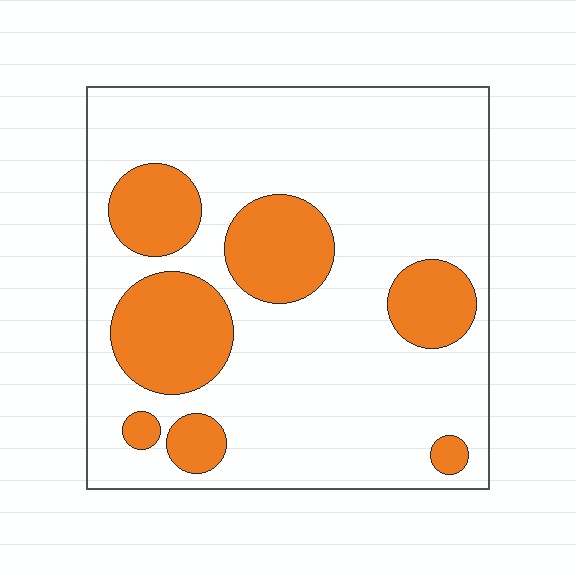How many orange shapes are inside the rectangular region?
7.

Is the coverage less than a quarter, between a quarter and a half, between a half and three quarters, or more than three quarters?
Less than a quarter.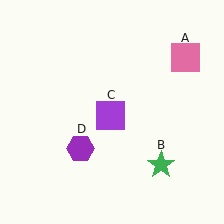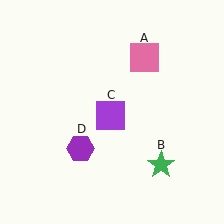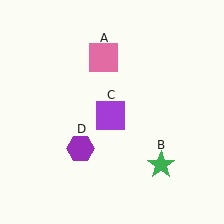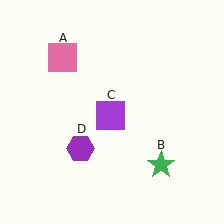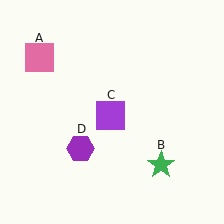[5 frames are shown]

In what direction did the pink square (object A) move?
The pink square (object A) moved left.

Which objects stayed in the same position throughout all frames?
Green star (object B) and purple square (object C) and purple hexagon (object D) remained stationary.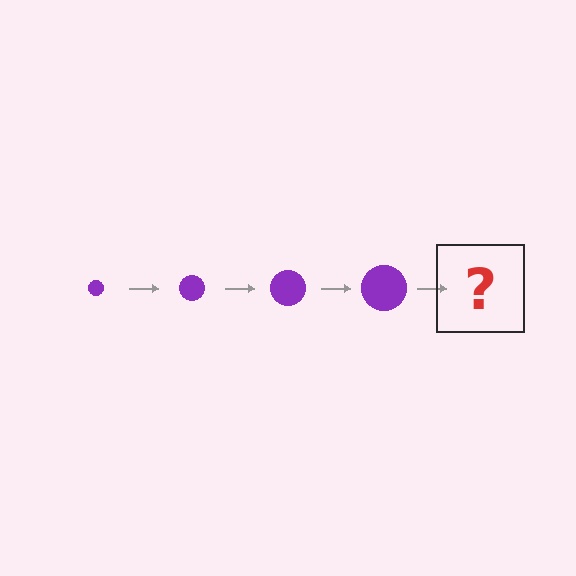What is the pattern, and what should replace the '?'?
The pattern is that the circle gets progressively larger each step. The '?' should be a purple circle, larger than the previous one.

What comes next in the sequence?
The next element should be a purple circle, larger than the previous one.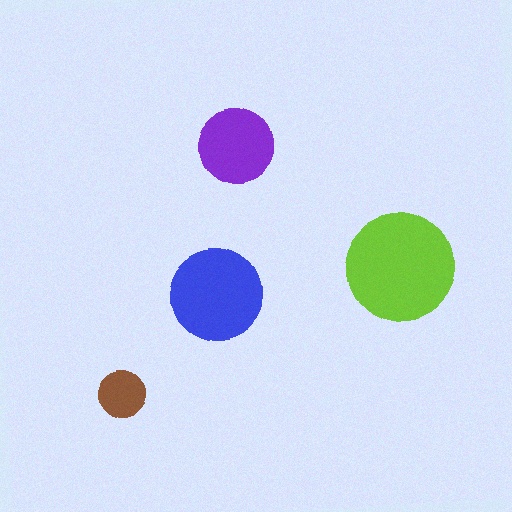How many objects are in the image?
There are 4 objects in the image.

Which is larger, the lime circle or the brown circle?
The lime one.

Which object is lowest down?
The brown circle is bottommost.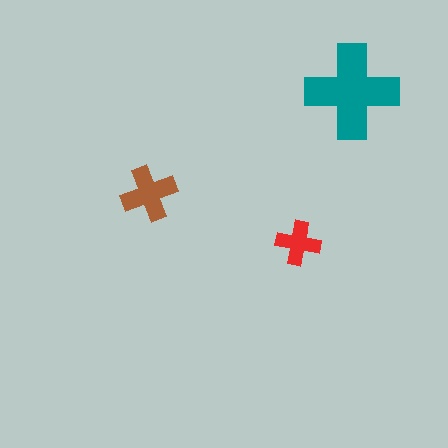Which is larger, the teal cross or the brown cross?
The teal one.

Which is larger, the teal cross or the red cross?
The teal one.